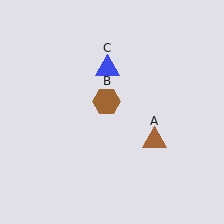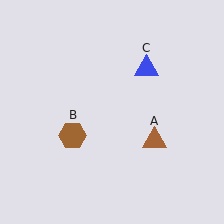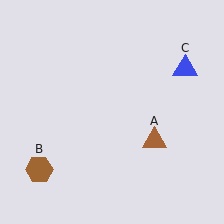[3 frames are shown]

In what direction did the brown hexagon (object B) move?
The brown hexagon (object B) moved down and to the left.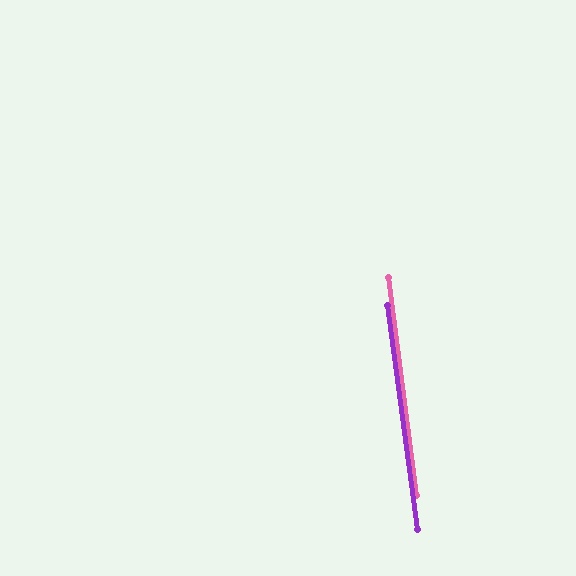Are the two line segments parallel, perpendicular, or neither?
Parallel — their directions differ by only 0.3°.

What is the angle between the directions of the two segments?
Approximately 0 degrees.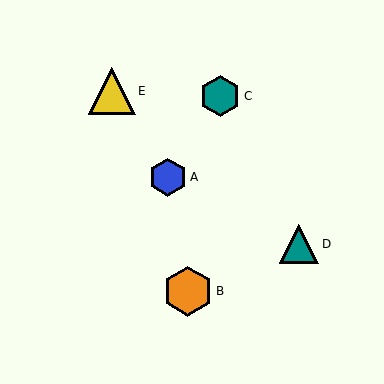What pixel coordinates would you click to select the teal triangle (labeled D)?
Click at (299, 244) to select the teal triangle D.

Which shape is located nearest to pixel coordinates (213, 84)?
The teal hexagon (labeled C) at (220, 96) is nearest to that location.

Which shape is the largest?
The orange hexagon (labeled B) is the largest.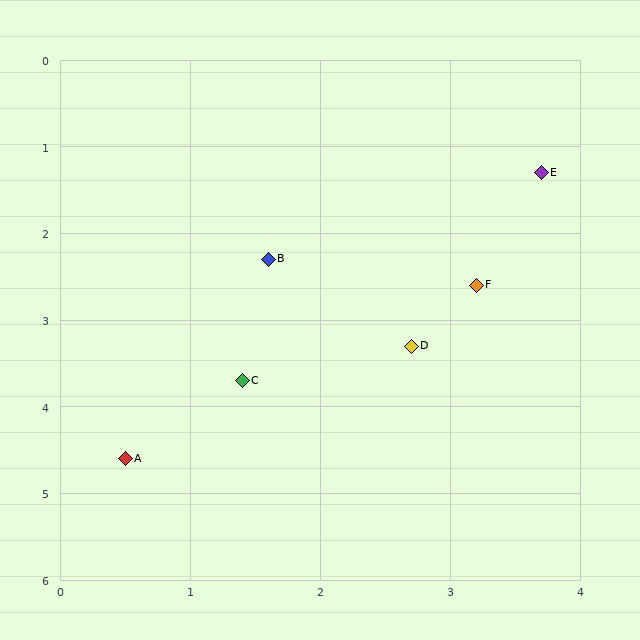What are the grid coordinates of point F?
Point F is at approximately (3.2, 2.6).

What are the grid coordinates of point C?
Point C is at approximately (1.4, 3.7).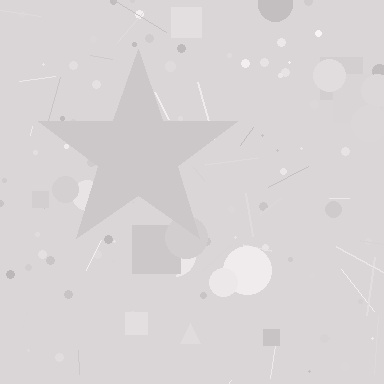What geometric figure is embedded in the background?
A star is embedded in the background.